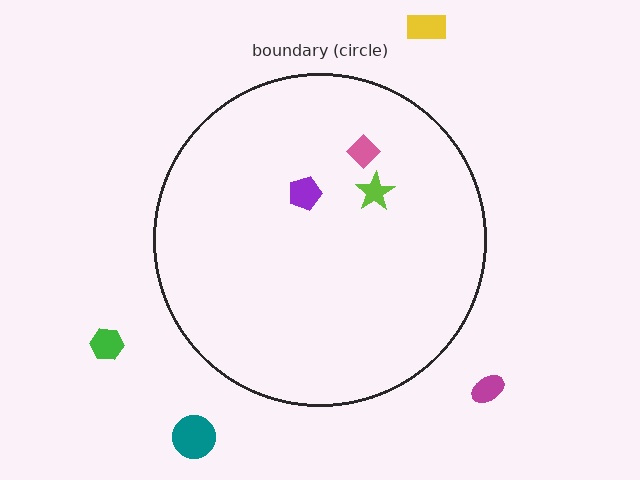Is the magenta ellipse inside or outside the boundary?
Outside.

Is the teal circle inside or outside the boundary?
Outside.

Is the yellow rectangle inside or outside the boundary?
Outside.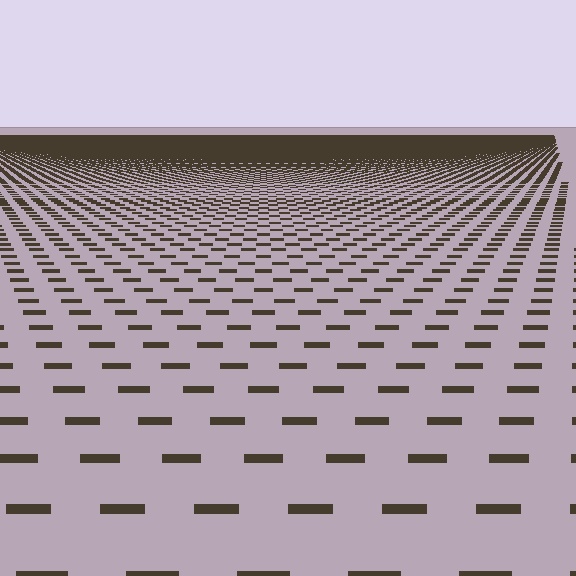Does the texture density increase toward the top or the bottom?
Density increases toward the top.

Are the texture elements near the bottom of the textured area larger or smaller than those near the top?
Larger. Near the bottom, elements are closer to the viewer and appear at a bigger on-screen size.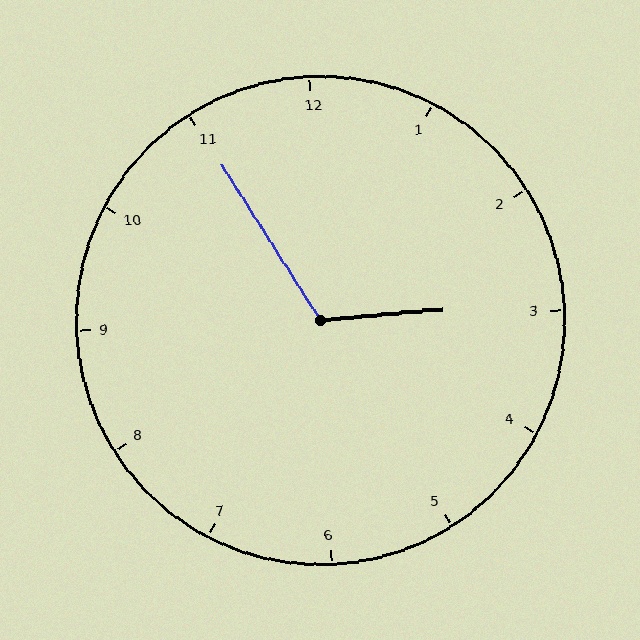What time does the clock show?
2:55.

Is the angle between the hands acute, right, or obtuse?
It is obtuse.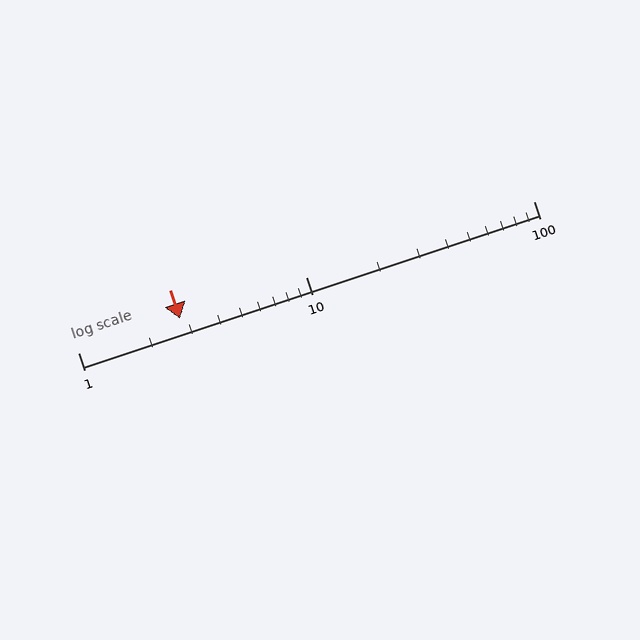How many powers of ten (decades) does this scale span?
The scale spans 2 decades, from 1 to 100.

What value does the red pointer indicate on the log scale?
The pointer indicates approximately 2.8.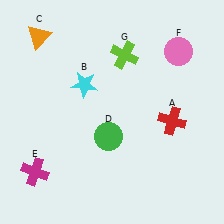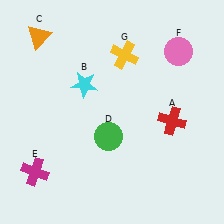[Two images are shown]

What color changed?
The cross (G) changed from lime in Image 1 to yellow in Image 2.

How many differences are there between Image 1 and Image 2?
There is 1 difference between the two images.